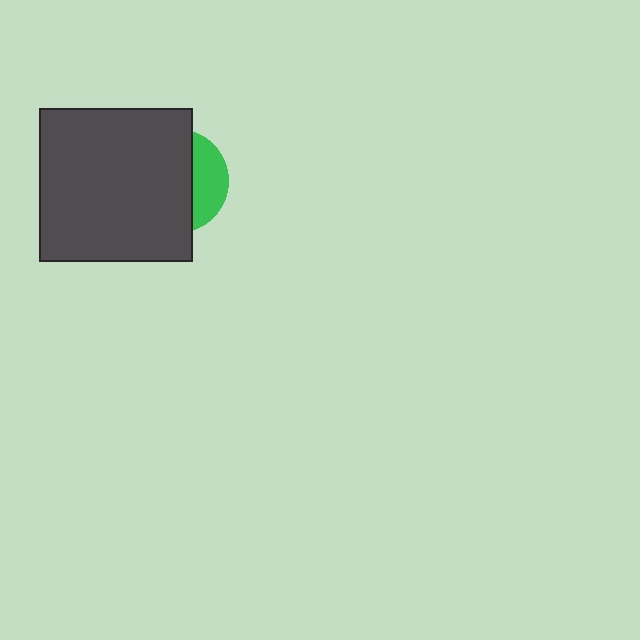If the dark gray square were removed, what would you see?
You would see the complete green circle.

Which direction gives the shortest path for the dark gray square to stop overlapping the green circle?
Moving left gives the shortest separation.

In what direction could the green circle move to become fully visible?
The green circle could move right. That would shift it out from behind the dark gray square entirely.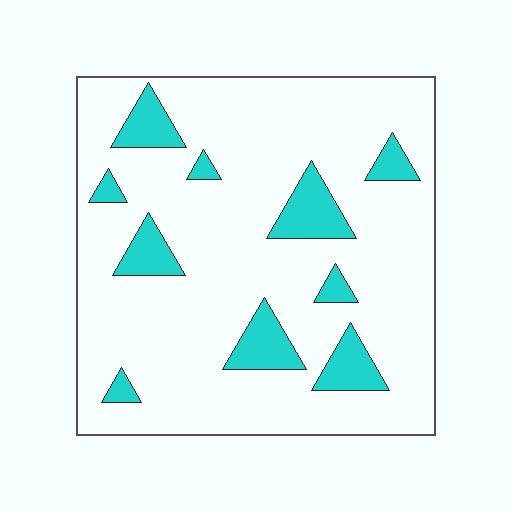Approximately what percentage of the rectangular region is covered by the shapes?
Approximately 15%.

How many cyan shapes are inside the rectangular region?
10.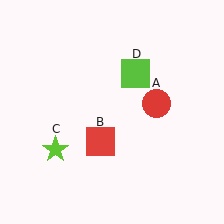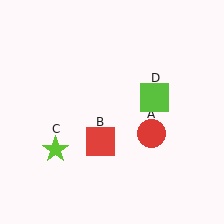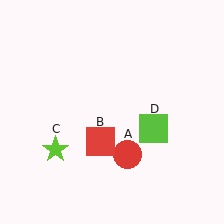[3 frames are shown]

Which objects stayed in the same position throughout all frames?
Red square (object B) and lime star (object C) remained stationary.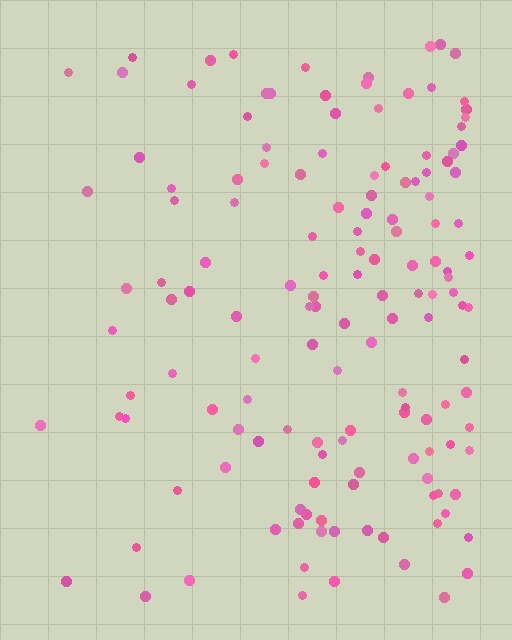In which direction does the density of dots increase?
From left to right, with the right side densest.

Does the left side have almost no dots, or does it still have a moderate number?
Still a moderate number, just noticeably fewer than the right.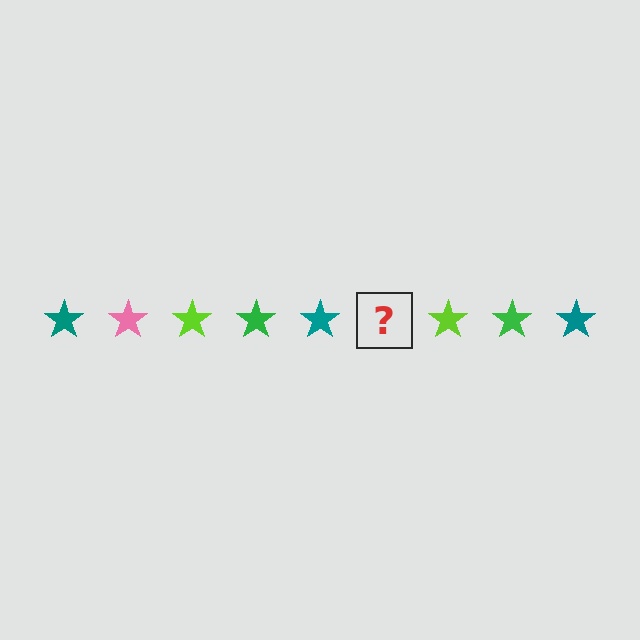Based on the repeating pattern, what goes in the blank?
The blank should be a pink star.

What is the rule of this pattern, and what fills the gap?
The rule is that the pattern cycles through teal, pink, lime, green stars. The gap should be filled with a pink star.